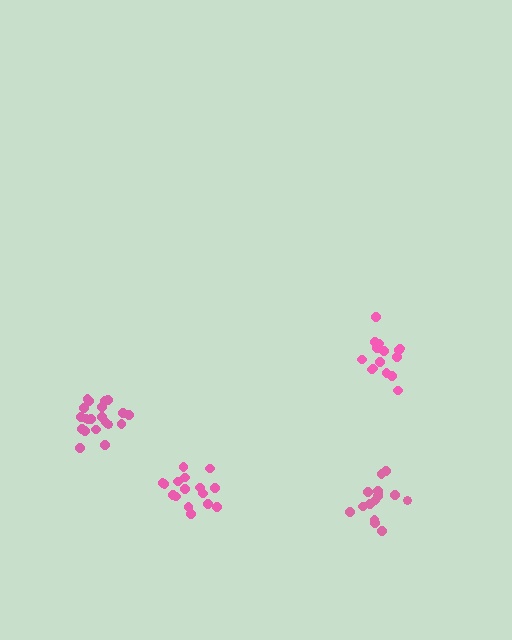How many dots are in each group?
Group 1: 16 dots, Group 2: 16 dots, Group 3: 21 dots, Group 4: 15 dots (68 total).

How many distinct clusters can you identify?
There are 4 distinct clusters.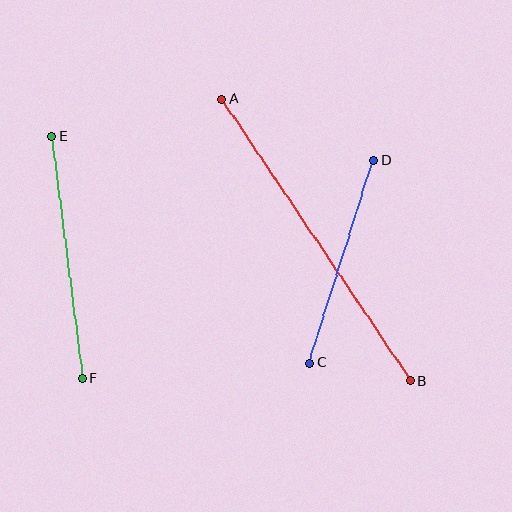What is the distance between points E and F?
The distance is approximately 244 pixels.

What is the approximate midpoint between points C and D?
The midpoint is at approximately (341, 262) pixels.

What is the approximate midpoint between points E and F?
The midpoint is at approximately (67, 258) pixels.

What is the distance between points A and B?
The distance is approximately 339 pixels.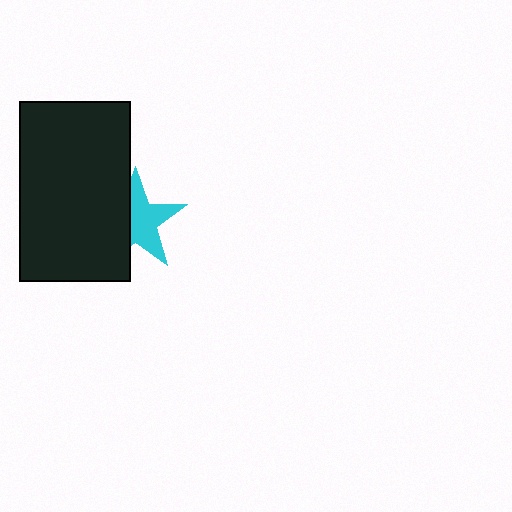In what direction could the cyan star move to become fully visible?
The cyan star could move right. That would shift it out from behind the black rectangle entirely.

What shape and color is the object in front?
The object in front is a black rectangle.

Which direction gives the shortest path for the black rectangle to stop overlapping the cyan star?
Moving left gives the shortest separation.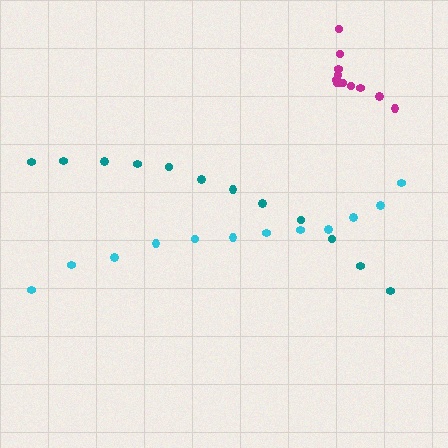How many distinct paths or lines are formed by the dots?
There are 3 distinct paths.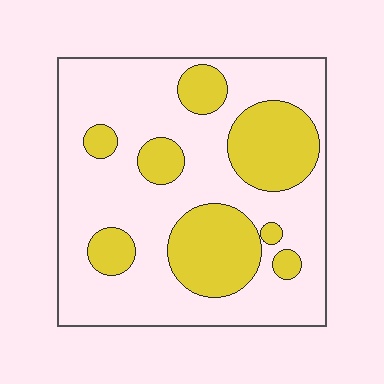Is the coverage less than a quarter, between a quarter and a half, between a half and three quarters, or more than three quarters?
Between a quarter and a half.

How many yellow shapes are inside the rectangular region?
8.